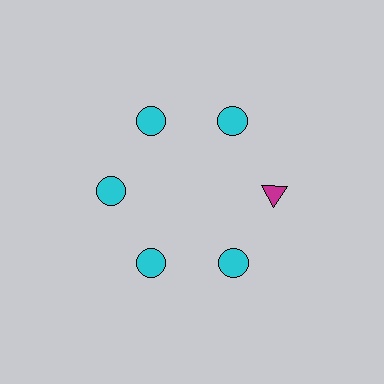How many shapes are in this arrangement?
There are 6 shapes arranged in a ring pattern.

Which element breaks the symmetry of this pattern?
The magenta triangle at roughly the 3 o'clock position breaks the symmetry. All other shapes are cyan circles.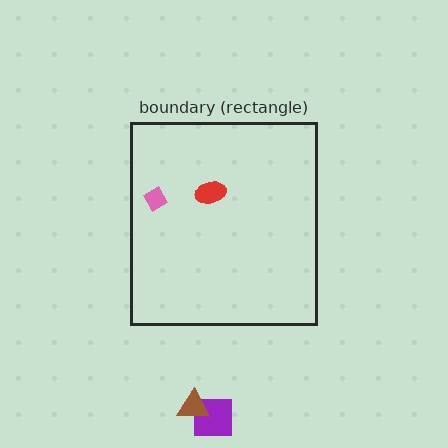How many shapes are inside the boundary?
2 inside, 2 outside.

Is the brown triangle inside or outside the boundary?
Outside.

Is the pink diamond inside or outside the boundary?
Inside.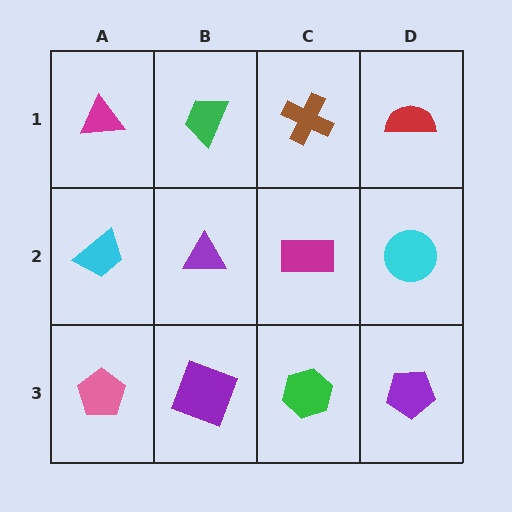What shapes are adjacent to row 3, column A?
A cyan trapezoid (row 2, column A), a purple square (row 3, column B).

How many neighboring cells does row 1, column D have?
2.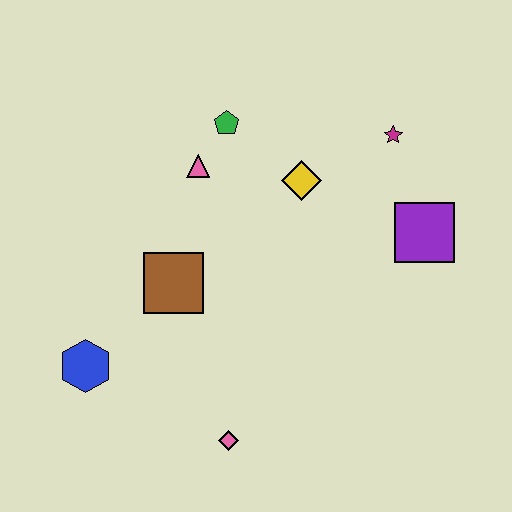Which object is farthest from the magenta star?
The blue hexagon is farthest from the magenta star.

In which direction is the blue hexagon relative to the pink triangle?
The blue hexagon is below the pink triangle.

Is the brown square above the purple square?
No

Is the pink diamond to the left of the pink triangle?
No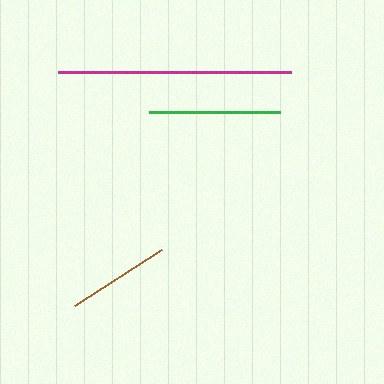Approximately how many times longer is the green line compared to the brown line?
The green line is approximately 1.3 times the length of the brown line.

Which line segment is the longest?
The magenta line is the longest at approximately 233 pixels.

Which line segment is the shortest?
The brown line is the shortest at approximately 104 pixels.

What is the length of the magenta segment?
The magenta segment is approximately 233 pixels long.